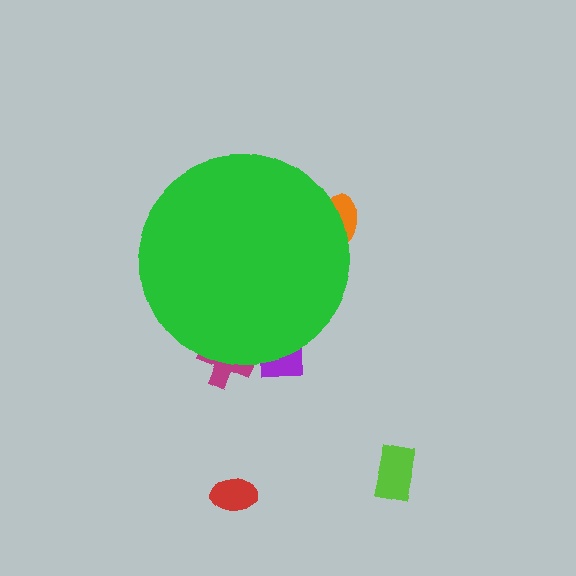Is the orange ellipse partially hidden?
Yes, the orange ellipse is partially hidden behind the green circle.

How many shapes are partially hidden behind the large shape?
3 shapes are partially hidden.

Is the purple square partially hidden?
Yes, the purple square is partially hidden behind the green circle.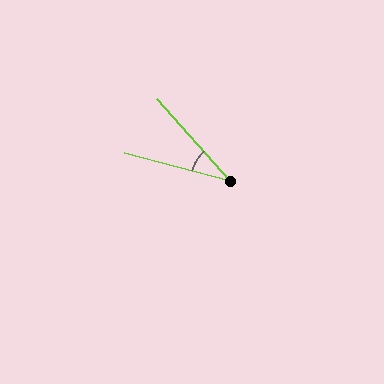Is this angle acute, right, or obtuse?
It is acute.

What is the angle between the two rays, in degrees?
Approximately 34 degrees.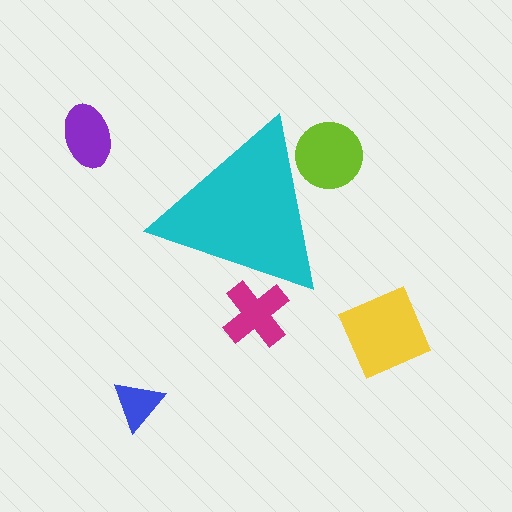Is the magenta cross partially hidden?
Yes, the magenta cross is partially hidden behind the cyan triangle.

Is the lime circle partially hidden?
Yes, the lime circle is partially hidden behind the cyan triangle.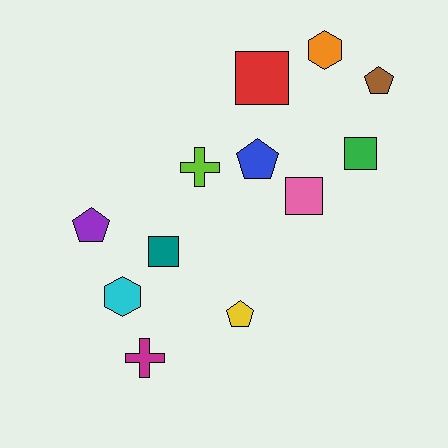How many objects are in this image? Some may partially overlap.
There are 12 objects.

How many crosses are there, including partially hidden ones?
There are 2 crosses.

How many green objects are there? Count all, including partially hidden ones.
There is 1 green object.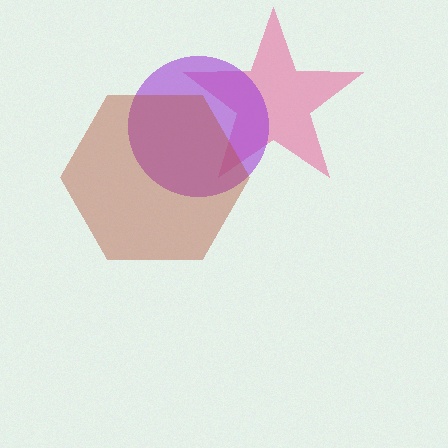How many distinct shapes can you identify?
There are 3 distinct shapes: a pink star, a purple circle, a brown hexagon.